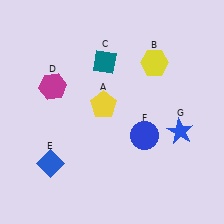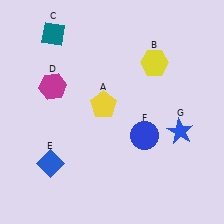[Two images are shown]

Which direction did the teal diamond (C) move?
The teal diamond (C) moved left.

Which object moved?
The teal diamond (C) moved left.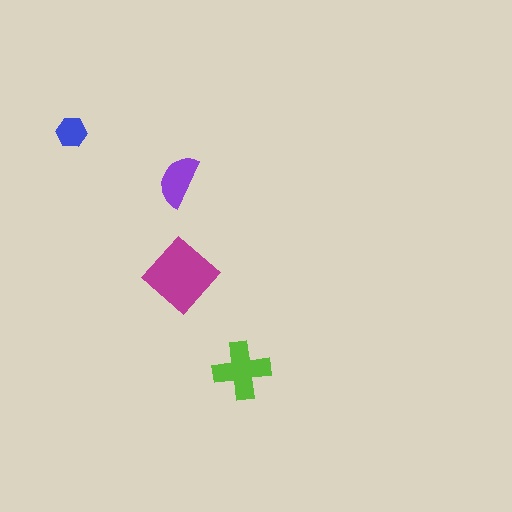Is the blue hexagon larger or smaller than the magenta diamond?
Smaller.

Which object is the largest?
The magenta diamond.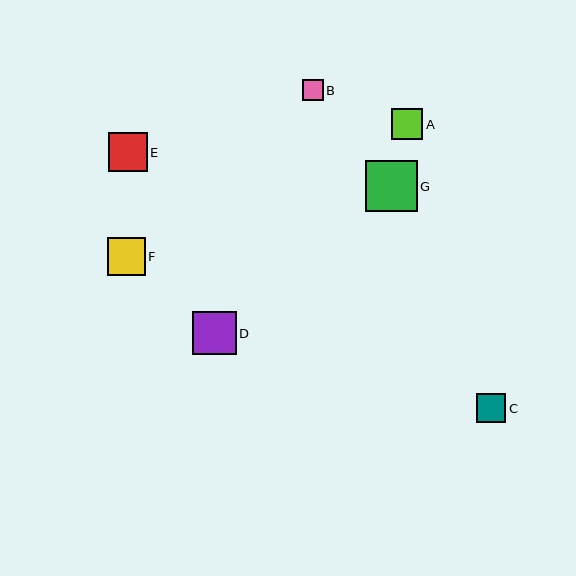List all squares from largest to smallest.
From largest to smallest: G, D, E, F, A, C, B.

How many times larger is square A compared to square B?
Square A is approximately 1.5 times the size of square B.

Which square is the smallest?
Square B is the smallest with a size of approximately 21 pixels.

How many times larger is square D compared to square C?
Square D is approximately 1.5 times the size of square C.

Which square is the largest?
Square G is the largest with a size of approximately 52 pixels.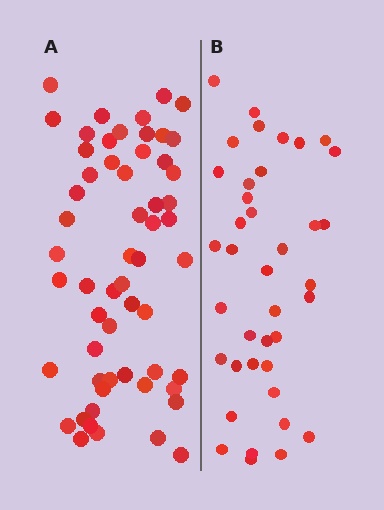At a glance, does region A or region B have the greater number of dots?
Region A (the left region) has more dots.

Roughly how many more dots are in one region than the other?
Region A has approximately 20 more dots than region B.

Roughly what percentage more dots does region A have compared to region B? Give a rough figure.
About 45% more.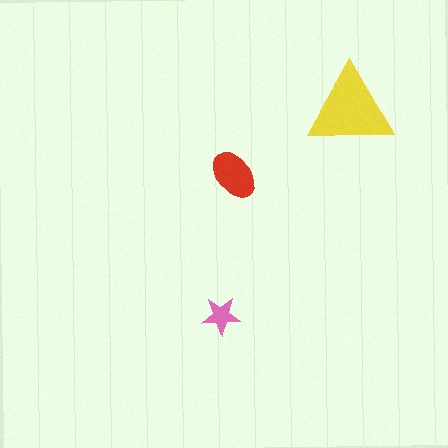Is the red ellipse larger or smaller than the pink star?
Larger.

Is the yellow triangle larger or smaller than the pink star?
Larger.